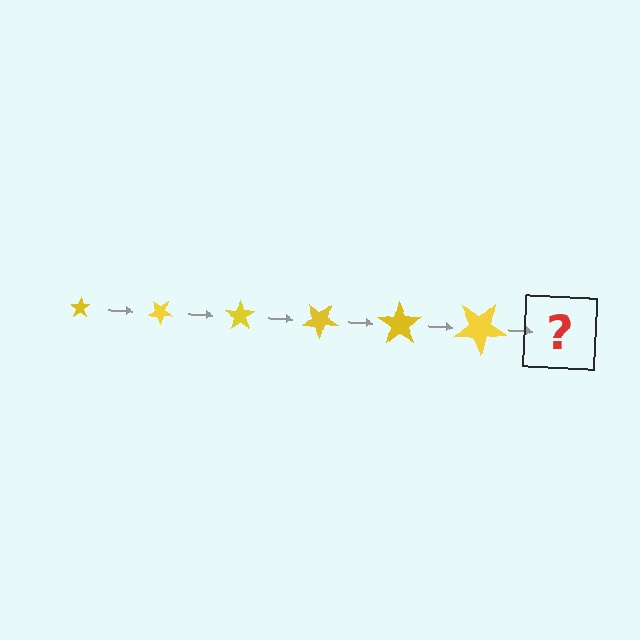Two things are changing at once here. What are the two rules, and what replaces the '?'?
The two rules are that the star grows larger each step and it rotates 35 degrees each step. The '?' should be a star, larger than the previous one and rotated 210 degrees from the start.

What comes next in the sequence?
The next element should be a star, larger than the previous one and rotated 210 degrees from the start.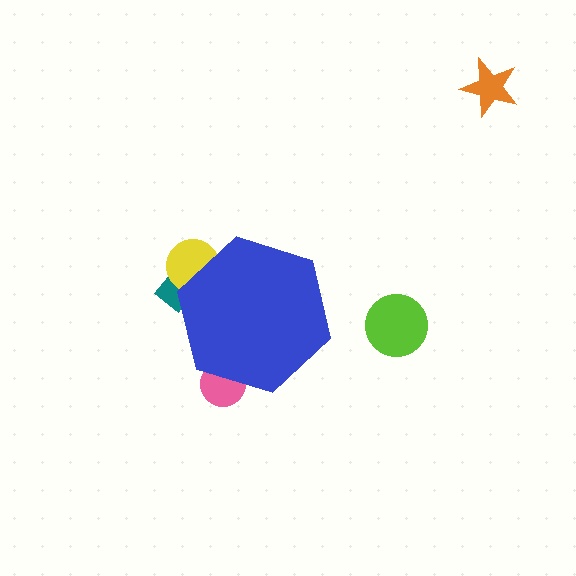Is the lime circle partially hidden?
No, the lime circle is fully visible.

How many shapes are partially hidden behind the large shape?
3 shapes are partially hidden.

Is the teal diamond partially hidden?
Yes, the teal diamond is partially hidden behind the blue hexagon.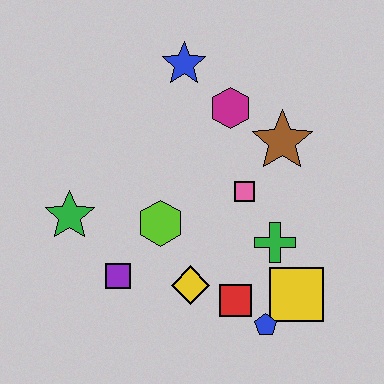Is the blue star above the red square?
Yes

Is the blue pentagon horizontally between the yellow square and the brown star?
No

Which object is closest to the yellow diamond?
The red square is closest to the yellow diamond.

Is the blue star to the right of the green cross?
No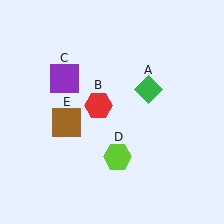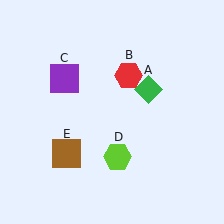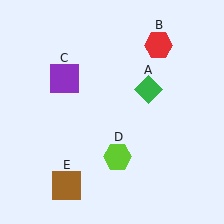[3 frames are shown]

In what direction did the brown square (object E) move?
The brown square (object E) moved down.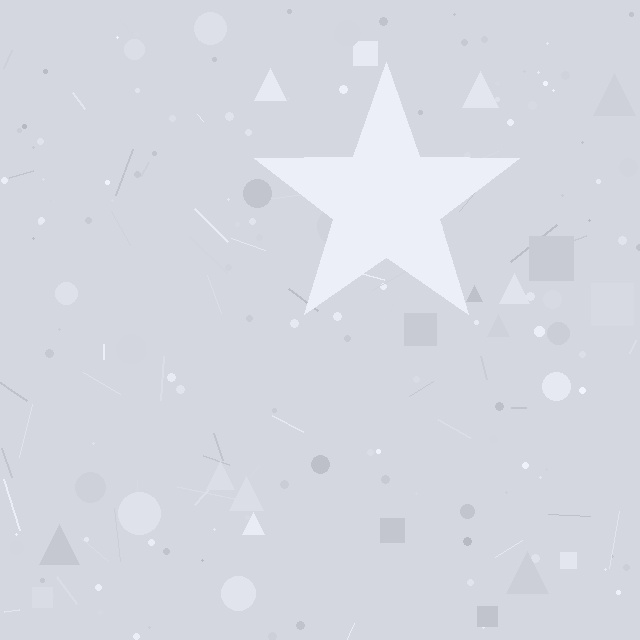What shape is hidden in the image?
A star is hidden in the image.